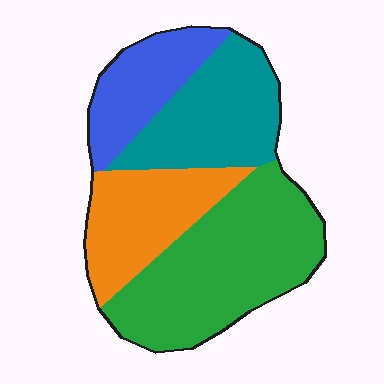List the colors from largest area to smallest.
From largest to smallest: green, teal, orange, blue.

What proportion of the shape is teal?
Teal covers about 25% of the shape.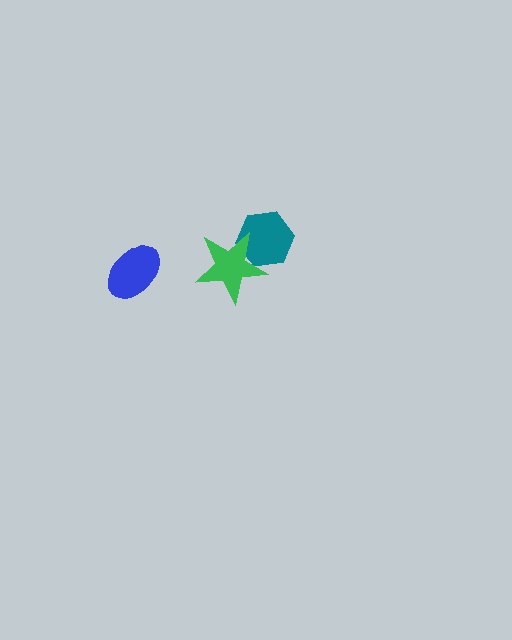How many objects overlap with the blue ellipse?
0 objects overlap with the blue ellipse.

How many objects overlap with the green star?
1 object overlaps with the green star.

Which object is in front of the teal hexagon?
The green star is in front of the teal hexagon.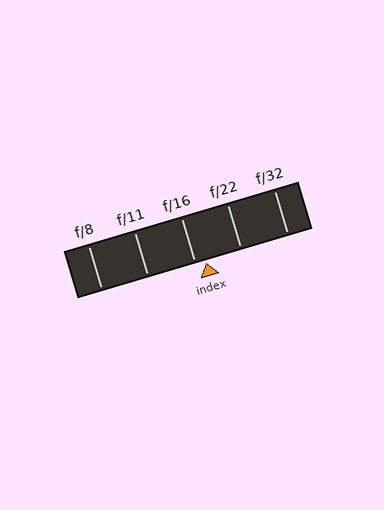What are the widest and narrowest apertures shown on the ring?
The widest aperture shown is f/8 and the narrowest is f/32.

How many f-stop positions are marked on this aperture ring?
There are 5 f-stop positions marked.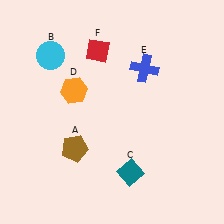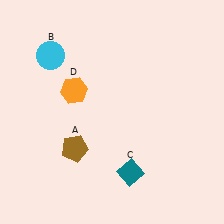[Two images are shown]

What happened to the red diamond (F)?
The red diamond (F) was removed in Image 2. It was in the top-left area of Image 1.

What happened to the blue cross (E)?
The blue cross (E) was removed in Image 2. It was in the top-right area of Image 1.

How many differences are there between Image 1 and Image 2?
There are 2 differences between the two images.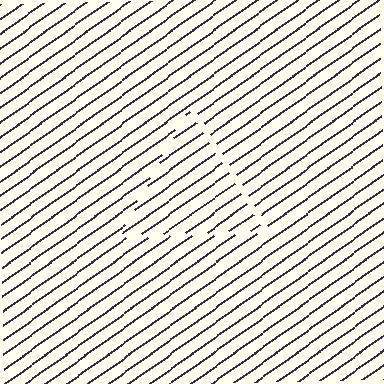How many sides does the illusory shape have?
3 sides — the line-ends trace a triangle.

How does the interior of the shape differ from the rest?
The interior of the shape contains the same grating, shifted by half a period — the contour is defined by the phase discontinuity where line-ends from the inner and outer gratings abut.